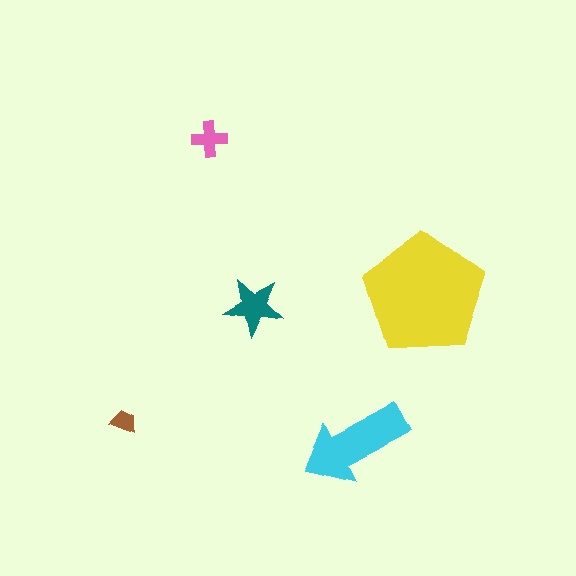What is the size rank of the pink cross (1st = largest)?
4th.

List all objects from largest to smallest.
The yellow pentagon, the cyan arrow, the teal star, the pink cross, the brown trapezoid.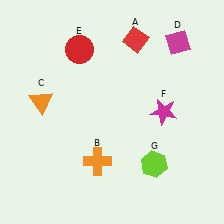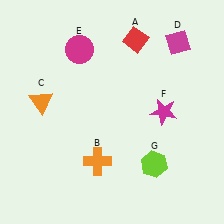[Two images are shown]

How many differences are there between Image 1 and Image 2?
There is 1 difference between the two images.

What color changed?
The circle (E) changed from red in Image 1 to magenta in Image 2.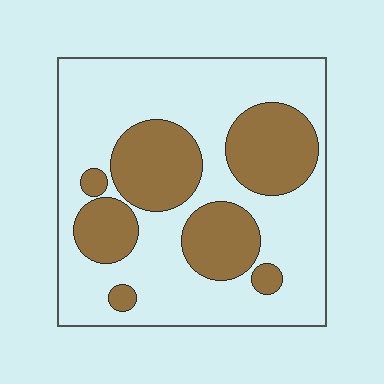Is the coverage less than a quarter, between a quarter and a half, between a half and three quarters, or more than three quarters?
Between a quarter and a half.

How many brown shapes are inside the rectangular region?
7.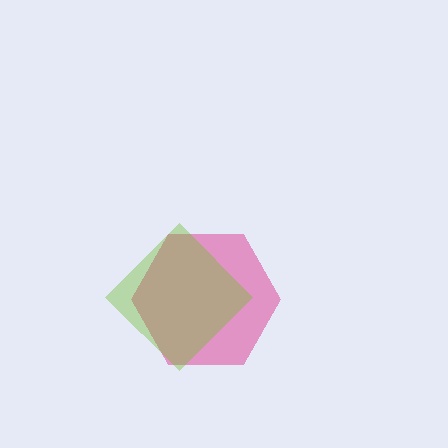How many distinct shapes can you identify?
There are 2 distinct shapes: a pink hexagon, a lime diamond.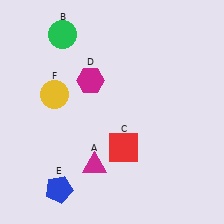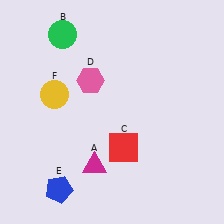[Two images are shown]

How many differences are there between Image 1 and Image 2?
There is 1 difference between the two images.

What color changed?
The hexagon (D) changed from magenta in Image 1 to pink in Image 2.